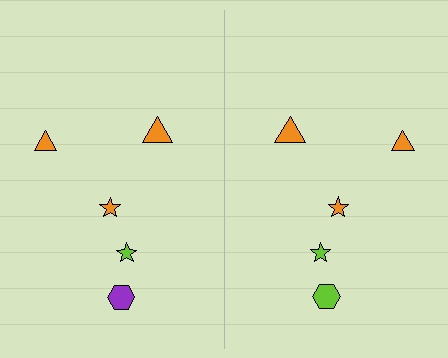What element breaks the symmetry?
The lime hexagon on the right side breaks the symmetry — its mirror counterpart is purple.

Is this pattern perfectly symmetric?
No, the pattern is not perfectly symmetric. The lime hexagon on the right side breaks the symmetry — its mirror counterpart is purple.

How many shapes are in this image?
There are 10 shapes in this image.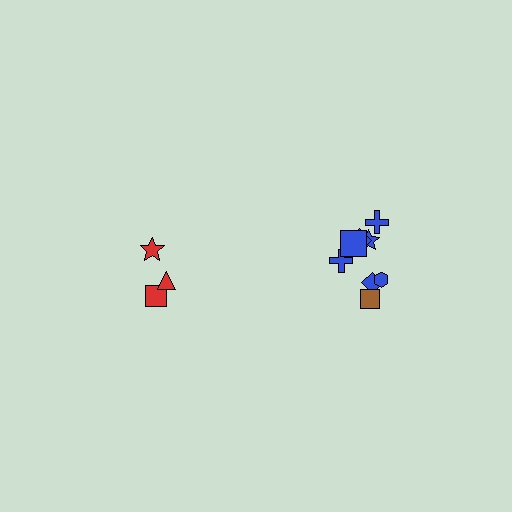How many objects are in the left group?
There are 3 objects.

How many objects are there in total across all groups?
There are 11 objects.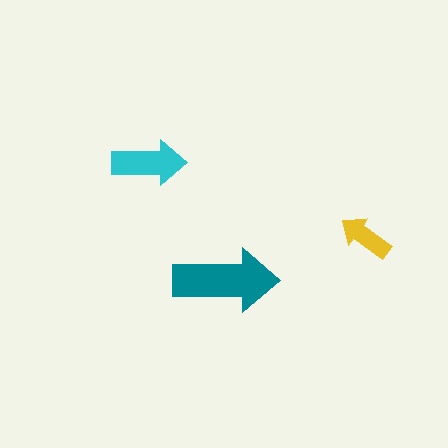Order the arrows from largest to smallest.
the teal one, the cyan one, the yellow one.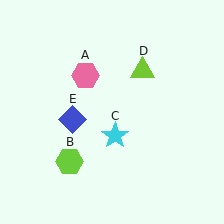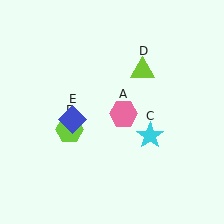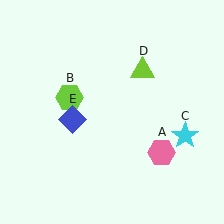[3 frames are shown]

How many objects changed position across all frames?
3 objects changed position: pink hexagon (object A), lime hexagon (object B), cyan star (object C).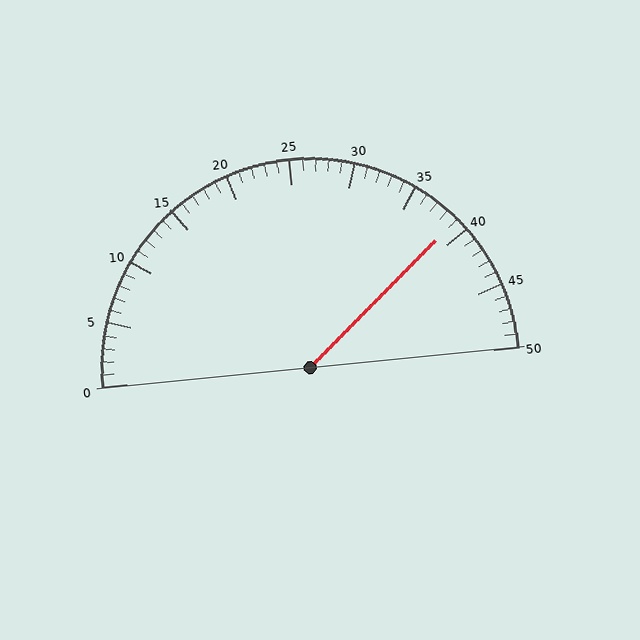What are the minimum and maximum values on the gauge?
The gauge ranges from 0 to 50.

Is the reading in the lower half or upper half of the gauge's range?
The reading is in the upper half of the range (0 to 50).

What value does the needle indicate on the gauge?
The needle indicates approximately 39.